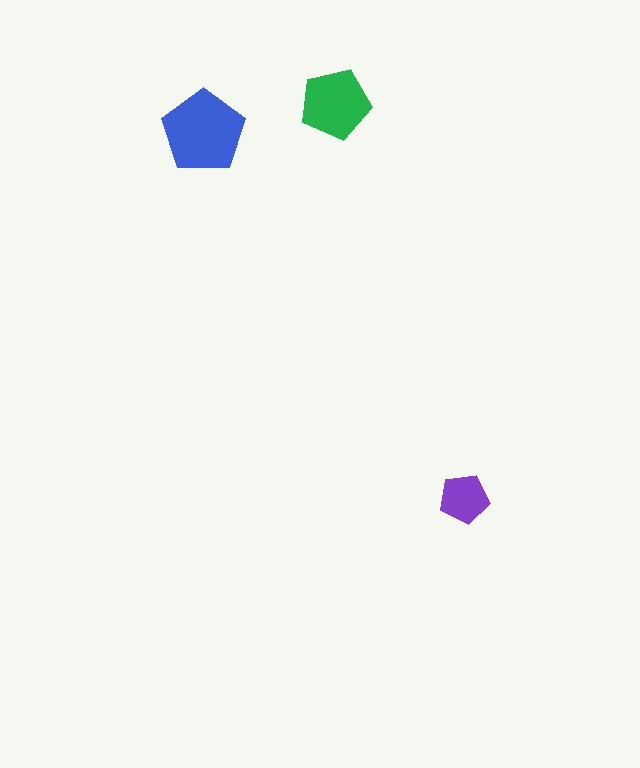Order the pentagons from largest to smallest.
the blue one, the green one, the purple one.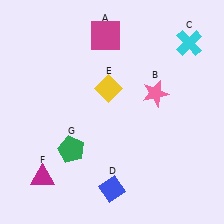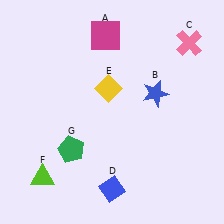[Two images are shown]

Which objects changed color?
B changed from pink to blue. C changed from cyan to pink. F changed from magenta to lime.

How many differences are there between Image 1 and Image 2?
There are 3 differences between the two images.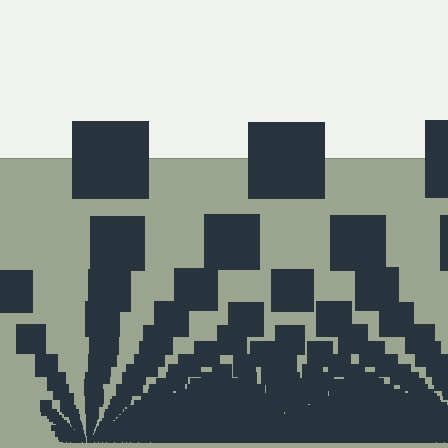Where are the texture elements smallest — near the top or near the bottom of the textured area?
Near the bottom.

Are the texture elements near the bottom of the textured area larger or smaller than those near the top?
Smaller. The gradient is inverted — elements near the bottom are smaller and denser.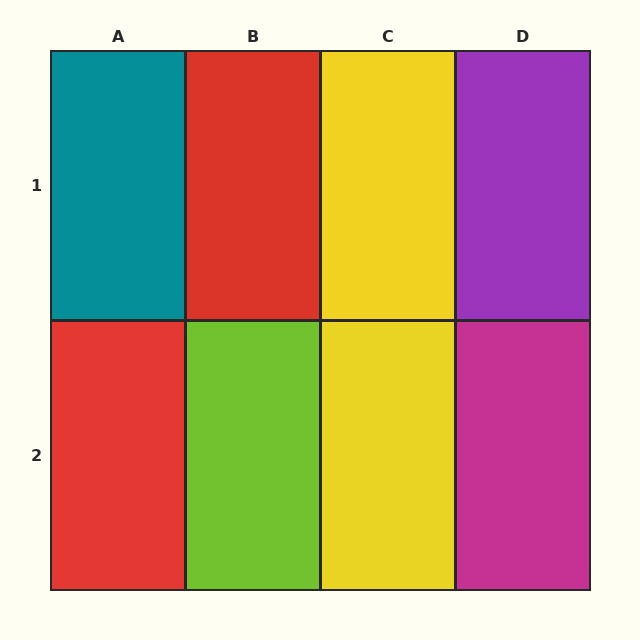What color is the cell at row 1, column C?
Yellow.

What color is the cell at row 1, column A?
Teal.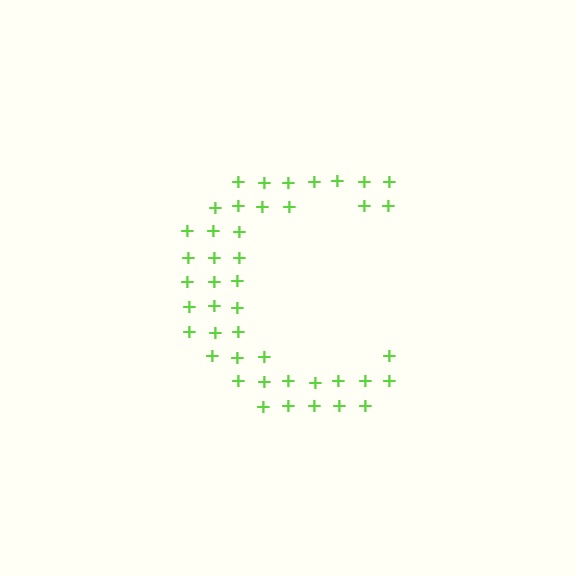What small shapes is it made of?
It is made of small plus signs.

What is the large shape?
The large shape is the letter C.